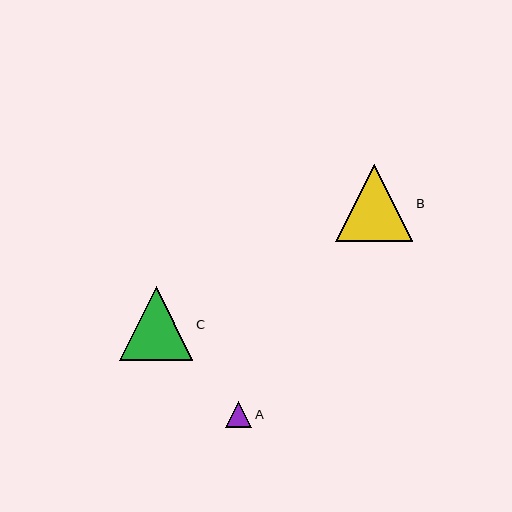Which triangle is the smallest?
Triangle A is the smallest with a size of approximately 26 pixels.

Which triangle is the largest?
Triangle B is the largest with a size of approximately 77 pixels.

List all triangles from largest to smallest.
From largest to smallest: B, C, A.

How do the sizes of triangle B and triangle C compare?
Triangle B and triangle C are approximately the same size.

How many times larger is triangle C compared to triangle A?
Triangle C is approximately 2.8 times the size of triangle A.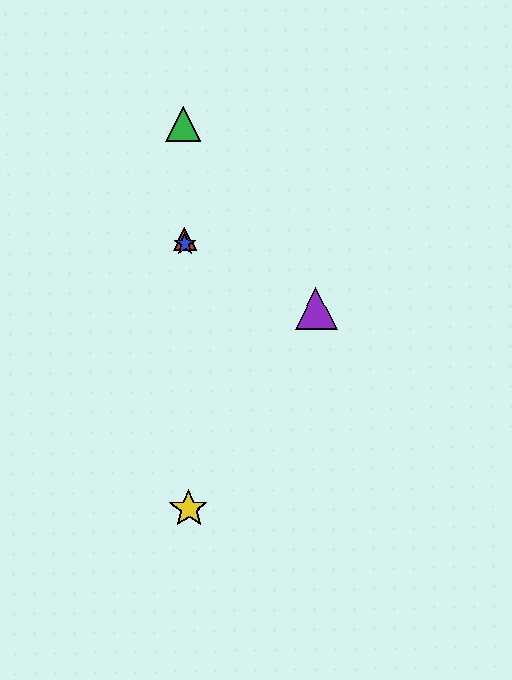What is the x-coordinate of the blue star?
The blue star is at x≈185.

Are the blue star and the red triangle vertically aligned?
Yes, both are at x≈185.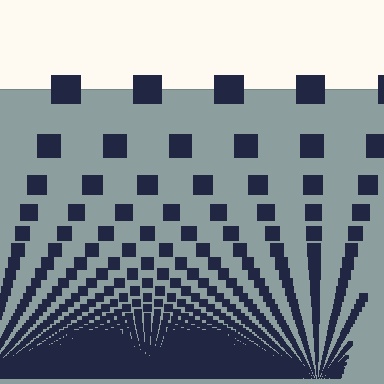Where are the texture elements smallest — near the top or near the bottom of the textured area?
Near the bottom.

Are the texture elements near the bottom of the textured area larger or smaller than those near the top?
Smaller. The gradient is inverted — elements near the bottom are smaller and denser.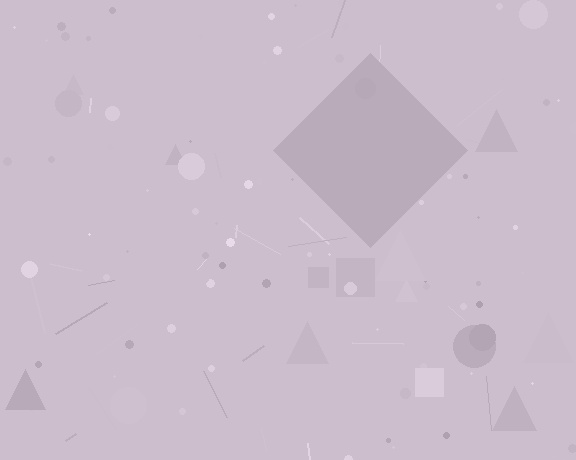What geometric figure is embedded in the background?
A diamond is embedded in the background.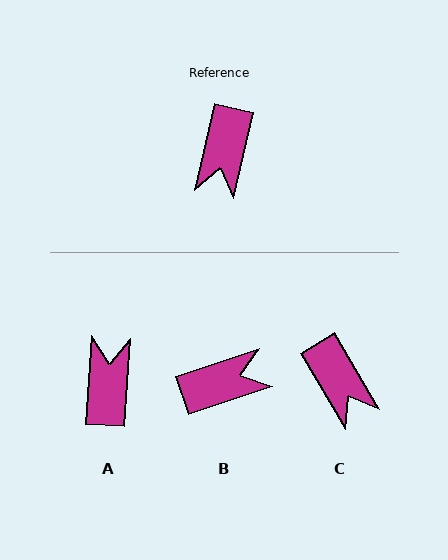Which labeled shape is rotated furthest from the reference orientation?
A, about 171 degrees away.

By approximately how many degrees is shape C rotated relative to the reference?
Approximately 43 degrees counter-clockwise.